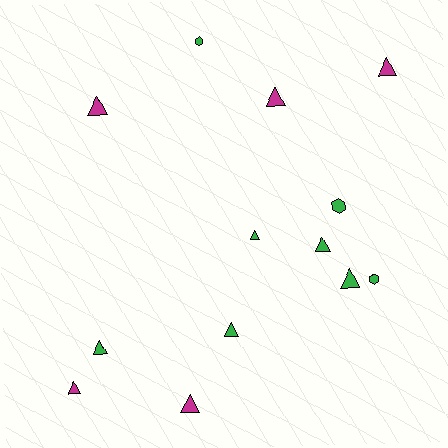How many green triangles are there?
There are 5 green triangles.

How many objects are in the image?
There are 13 objects.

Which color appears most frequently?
Green, with 8 objects.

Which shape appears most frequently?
Triangle, with 10 objects.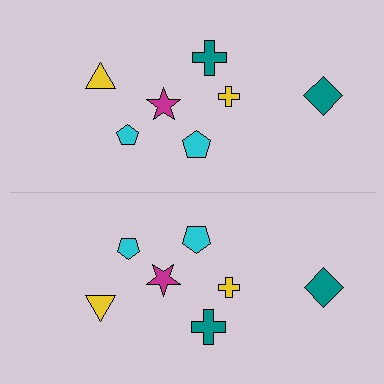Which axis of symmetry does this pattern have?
The pattern has a horizontal axis of symmetry running through the center of the image.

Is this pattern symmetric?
Yes, this pattern has bilateral (reflection) symmetry.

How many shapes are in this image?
There are 14 shapes in this image.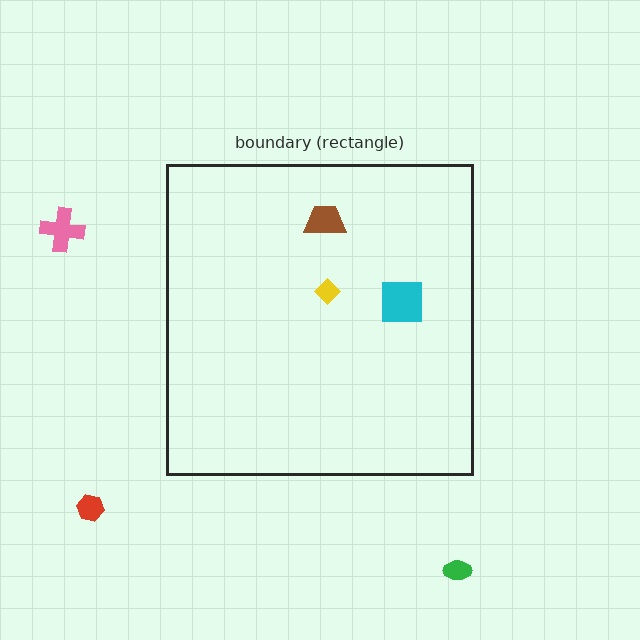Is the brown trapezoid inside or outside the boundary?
Inside.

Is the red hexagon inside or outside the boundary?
Outside.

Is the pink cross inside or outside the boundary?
Outside.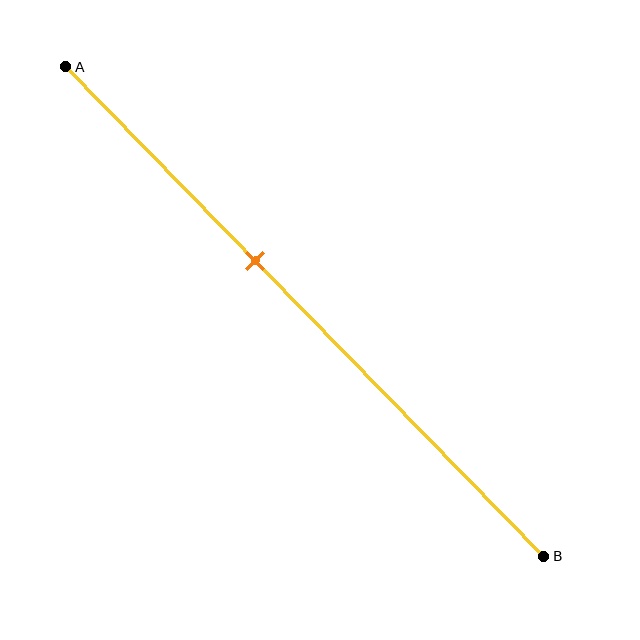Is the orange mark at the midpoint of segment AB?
No, the mark is at about 40% from A, not at the 50% midpoint.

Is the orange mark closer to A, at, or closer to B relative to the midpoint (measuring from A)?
The orange mark is closer to point A than the midpoint of segment AB.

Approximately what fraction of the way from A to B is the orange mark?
The orange mark is approximately 40% of the way from A to B.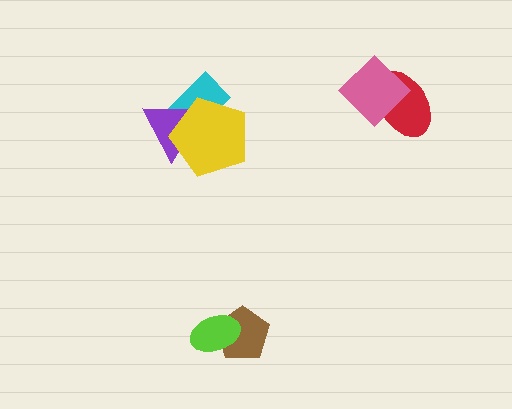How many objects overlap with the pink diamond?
1 object overlaps with the pink diamond.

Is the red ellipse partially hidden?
Yes, it is partially covered by another shape.